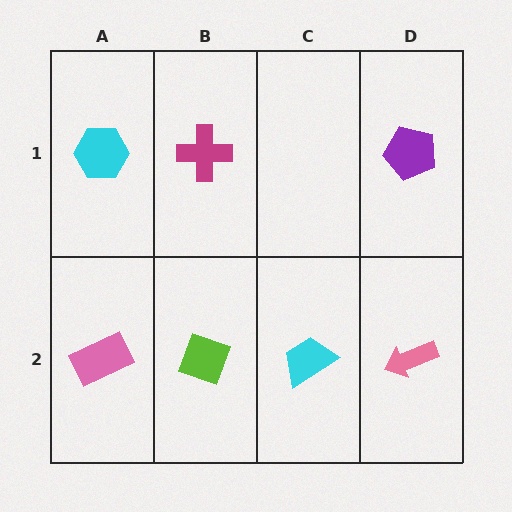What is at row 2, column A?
A pink rectangle.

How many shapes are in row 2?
4 shapes.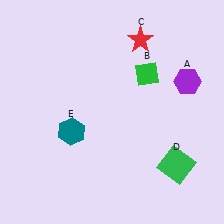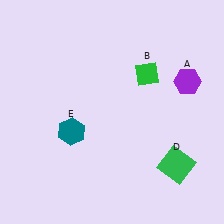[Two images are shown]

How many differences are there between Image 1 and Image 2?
There is 1 difference between the two images.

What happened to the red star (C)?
The red star (C) was removed in Image 2. It was in the top-right area of Image 1.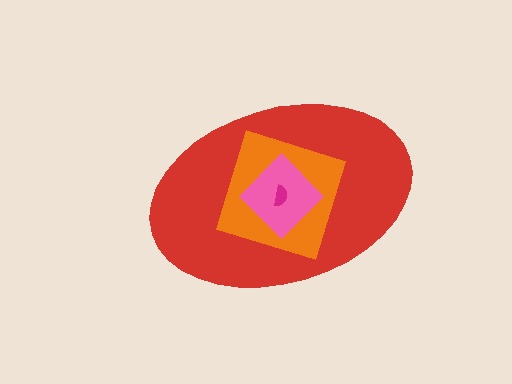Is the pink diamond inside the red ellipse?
Yes.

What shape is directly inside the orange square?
The pink diamond.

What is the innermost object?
The magenta semicircle.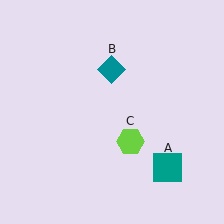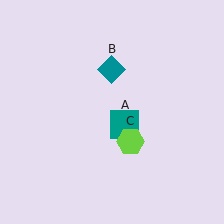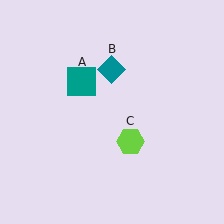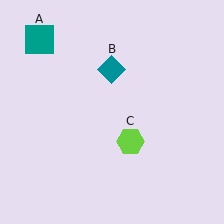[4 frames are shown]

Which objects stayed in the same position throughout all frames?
Teal diamond (object B) and lime hexagon (object C) remained stationary.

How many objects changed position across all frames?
1 object changed position: teal square (object A).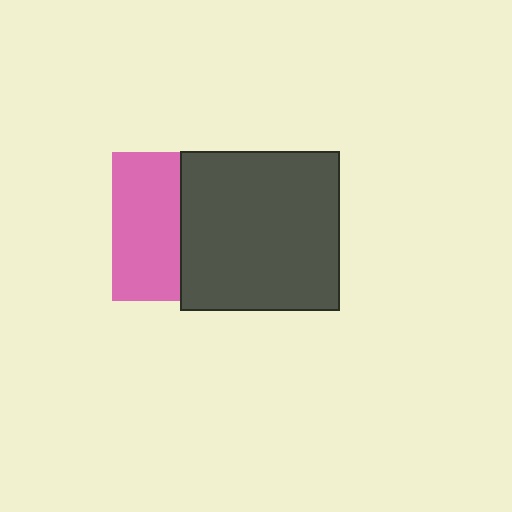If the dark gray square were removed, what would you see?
You would see the complete pink square.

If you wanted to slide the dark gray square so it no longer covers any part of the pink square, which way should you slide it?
Slide it right — that is the most direct way to separate the two shapes.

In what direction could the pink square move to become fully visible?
The pink square could move left. That would shift it out from behind the dark gray square entirely.